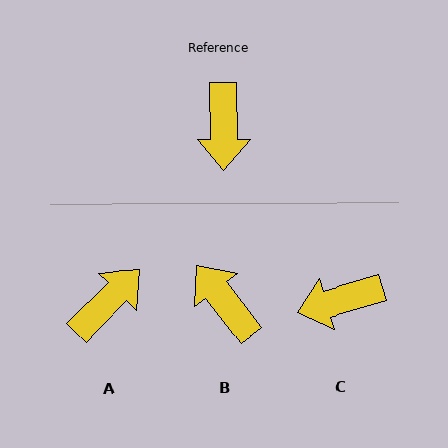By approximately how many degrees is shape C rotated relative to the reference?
Approximately 74 degrees clockwise.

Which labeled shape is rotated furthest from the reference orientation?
B, about 142 degrees away.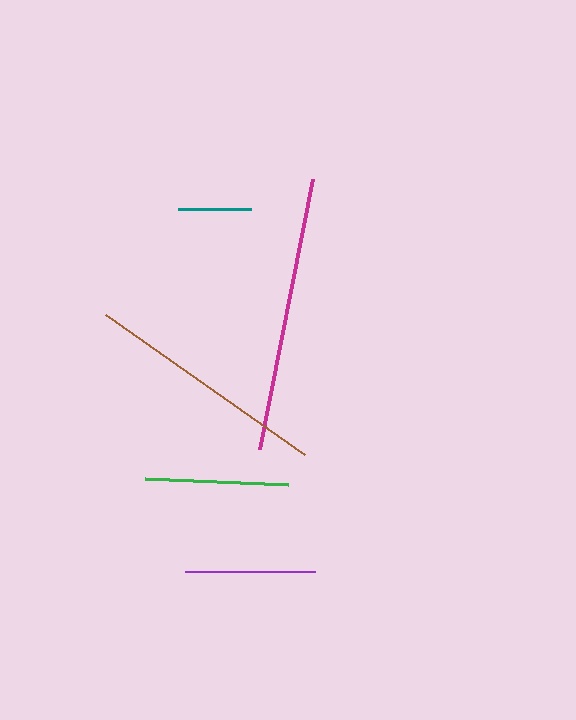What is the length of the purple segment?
The purple segment is approximately 130 pixels long.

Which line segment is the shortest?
The teal line is the shortest at approximately 73 pixels.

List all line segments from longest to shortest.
From longest to shortest: magenta, brown, green, purple, teal.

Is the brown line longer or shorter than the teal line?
The brown line is longer than the teal line.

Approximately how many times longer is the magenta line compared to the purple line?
The magenta line is approximately 2.1 times the length of the purple line.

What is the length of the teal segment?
The teal segment is approximately 73 pixels long.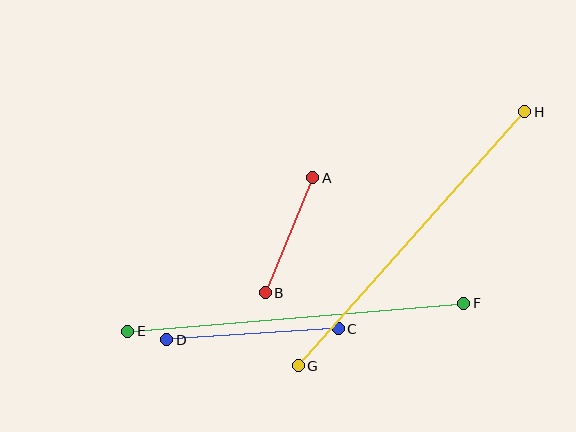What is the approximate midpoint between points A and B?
The midpoint is at approximately (289, 235) pixels.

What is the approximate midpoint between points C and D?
The midpoint is at approximately (253, 334) pixels.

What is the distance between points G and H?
The distance is approximately 340 pixels.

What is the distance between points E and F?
The distance is approximately 337 pixels.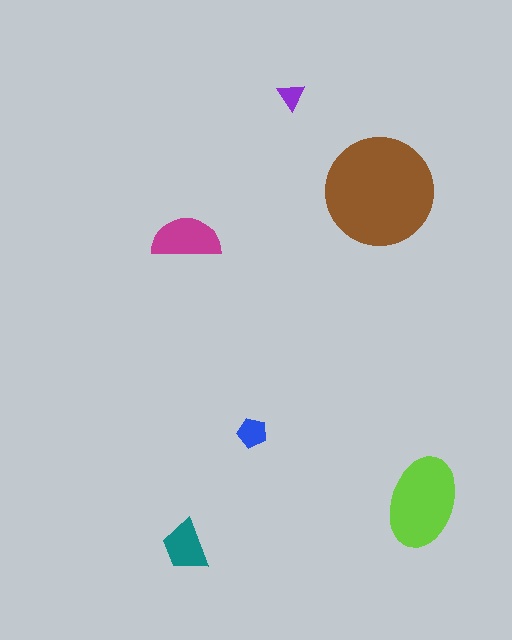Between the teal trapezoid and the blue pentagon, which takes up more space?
The teal trapezoid.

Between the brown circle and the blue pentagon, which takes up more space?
The brown circle.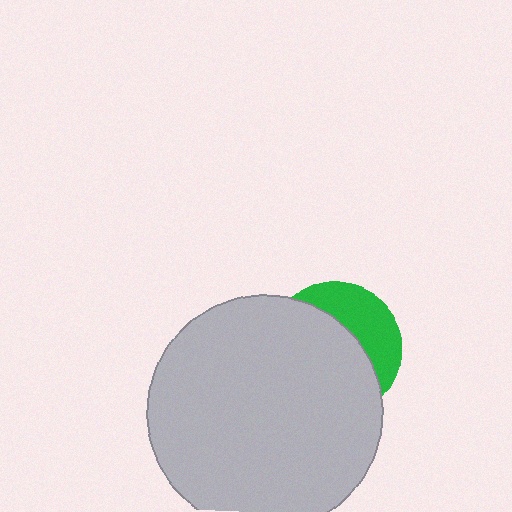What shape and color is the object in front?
The object in front is a light gray circle.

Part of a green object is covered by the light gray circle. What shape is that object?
It is a circle.